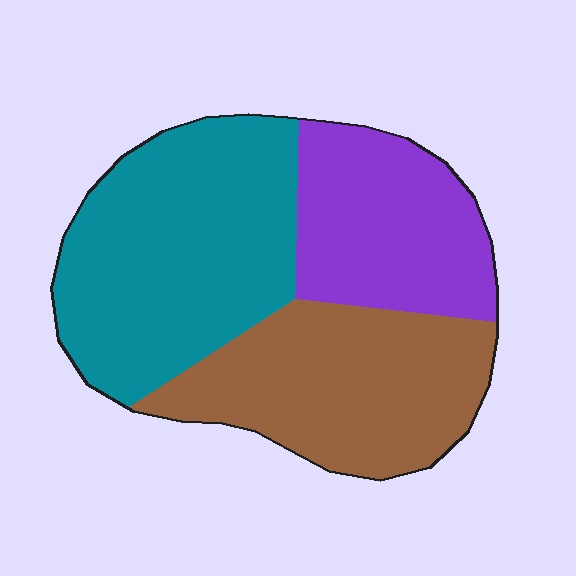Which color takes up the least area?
Purple, at roughly 25%.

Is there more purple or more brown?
Brown.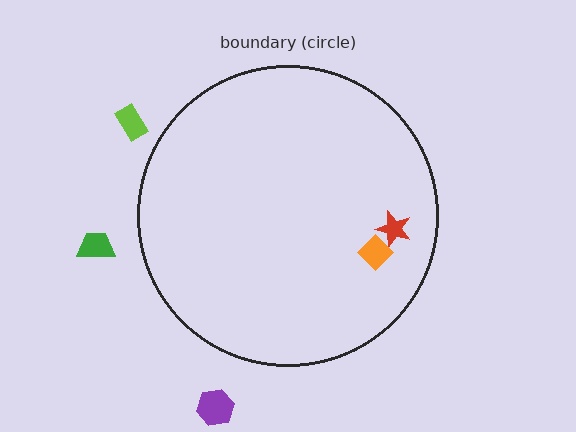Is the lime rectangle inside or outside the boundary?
Outside.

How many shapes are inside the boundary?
2 inside, 3 outside.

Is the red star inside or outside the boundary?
Inside.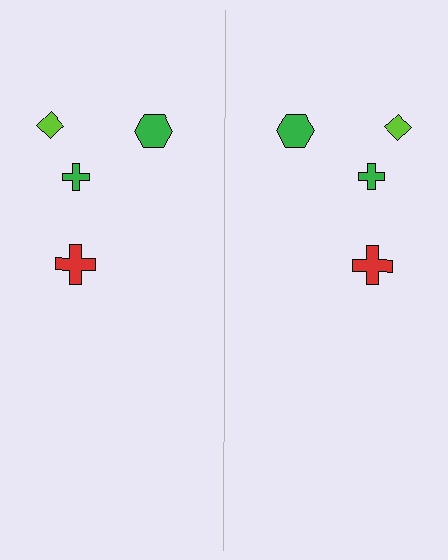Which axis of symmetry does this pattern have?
The pattern has a vertical axis of symmetry running through the center of the image.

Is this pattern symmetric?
Yes, this pattern has bilateral (reflection) symmetry.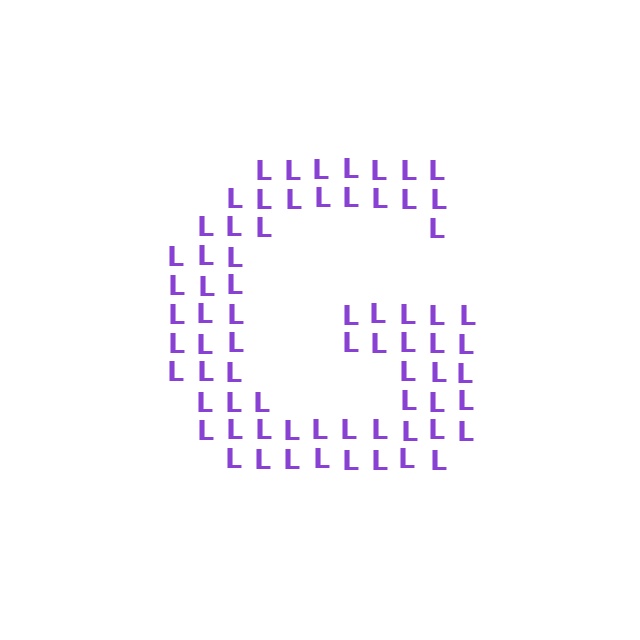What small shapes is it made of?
It is made of small letter L's.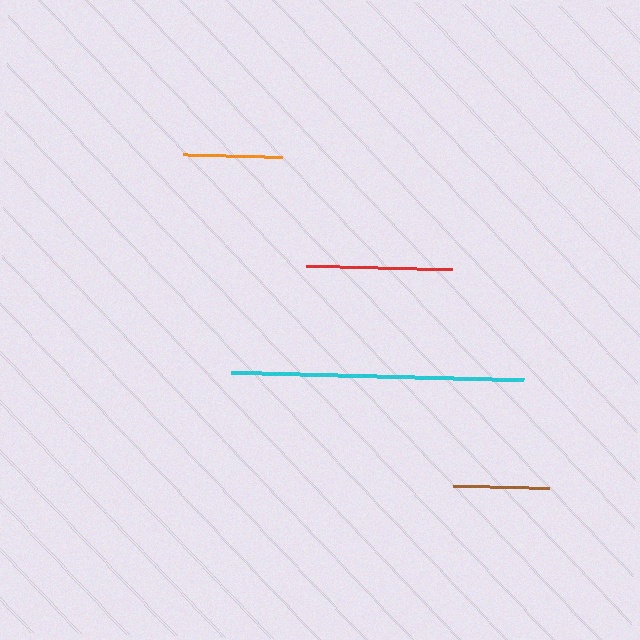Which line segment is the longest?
The cyan line is the longest at approximately 293 pixels.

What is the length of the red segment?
The red segment is approximately 146 pixels long.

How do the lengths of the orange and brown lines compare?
The orange and brown lines are approximately the same length.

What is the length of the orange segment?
The orange segment is approximately 99 pixels long.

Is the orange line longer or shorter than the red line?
The red line is longer than the orange line.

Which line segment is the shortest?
The brown line is the shortest at approximately 96 pixels.